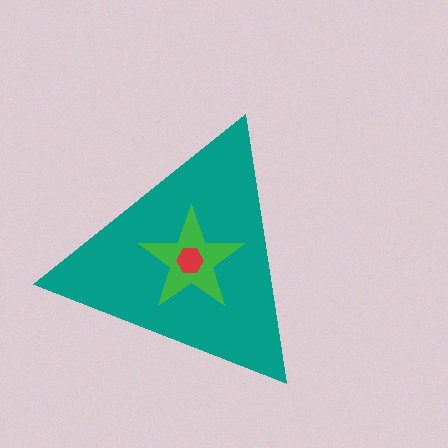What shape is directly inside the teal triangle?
The green star.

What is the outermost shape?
The teal triangle.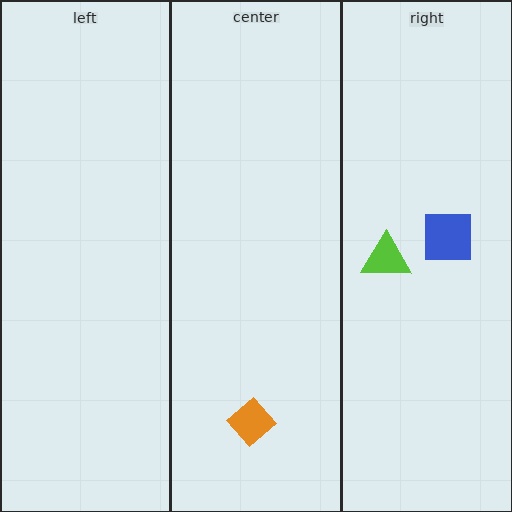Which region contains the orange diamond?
The center region.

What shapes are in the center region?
The orange diamond.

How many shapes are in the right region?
2.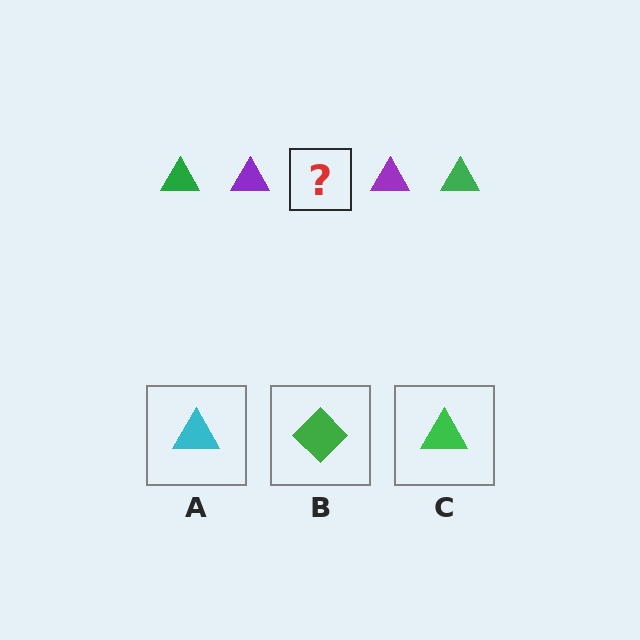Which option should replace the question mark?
Option C.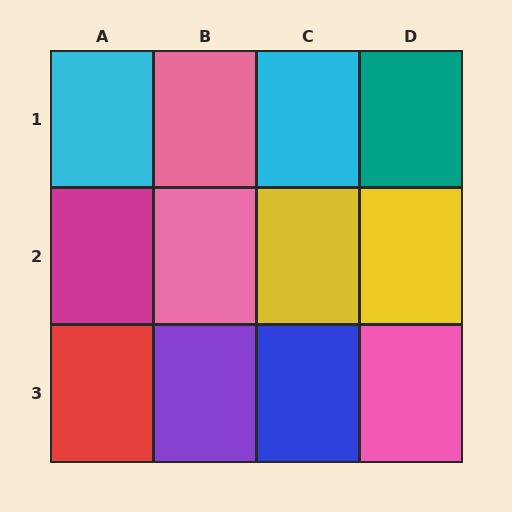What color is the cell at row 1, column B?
Pink.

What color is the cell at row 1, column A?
Cyan.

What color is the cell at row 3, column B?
Purple.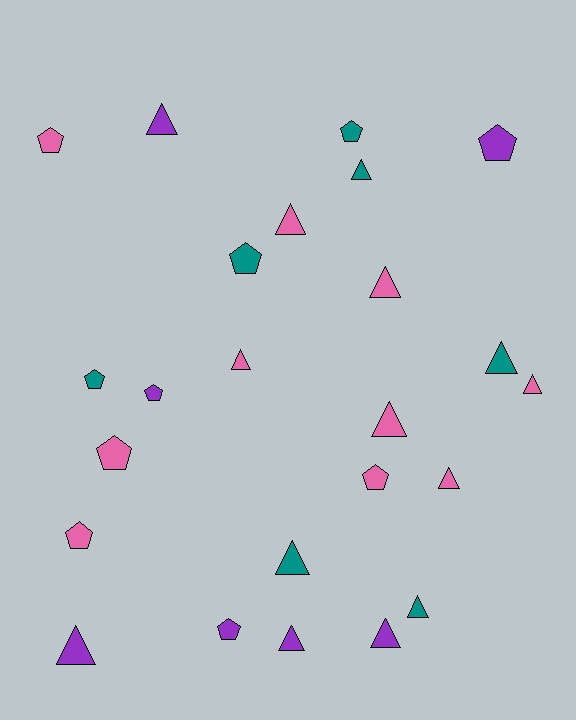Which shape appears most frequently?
Triangle, with 14 objects.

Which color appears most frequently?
Pink, with 10 objects.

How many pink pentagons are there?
There are 4 pink pentagons.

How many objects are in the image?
There are 24 objects.